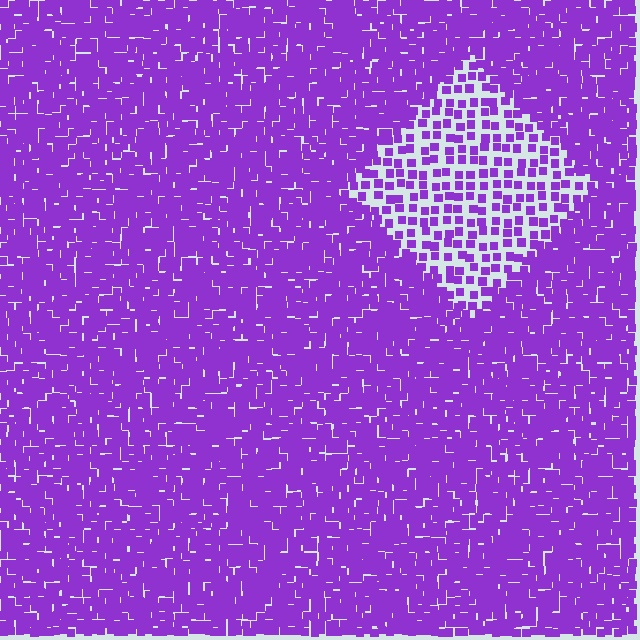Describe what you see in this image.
The image contains small purple elements arranged at two different densities. A diamond-shaped region is visible where the elements are less densely packed than the surrounding area.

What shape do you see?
I see a diamond.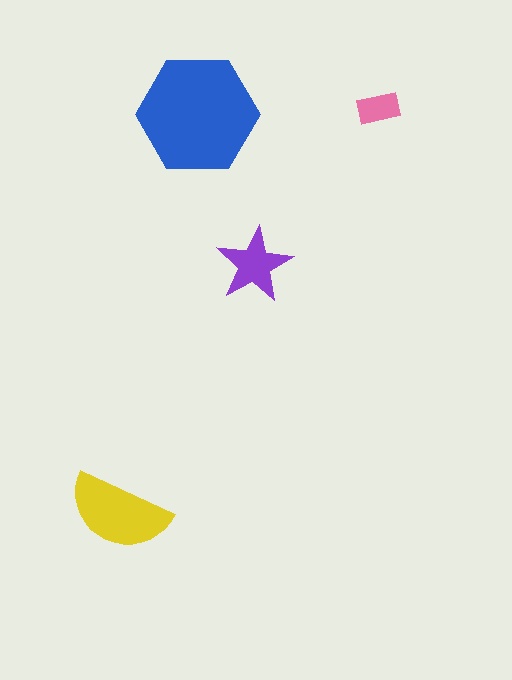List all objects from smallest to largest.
The pink rectangle, the purple star, the yellow semicircle, the blue hexagon.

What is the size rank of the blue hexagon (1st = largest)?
1st.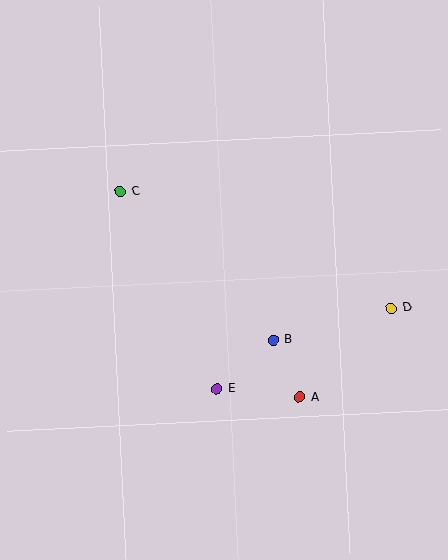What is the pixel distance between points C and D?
The distance between C and D is 295 pixels.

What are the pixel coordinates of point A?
Point A is at (300, 397).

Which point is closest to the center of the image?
Point B at (273, 340) is closest to the center.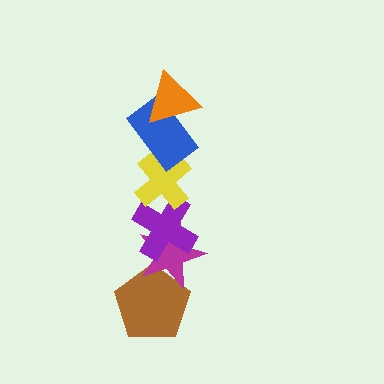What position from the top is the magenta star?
The magenta star is 5th from the top.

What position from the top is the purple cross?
The purple cross is 4th from the top.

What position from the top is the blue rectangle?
The blue rectangle is 2nd from the top.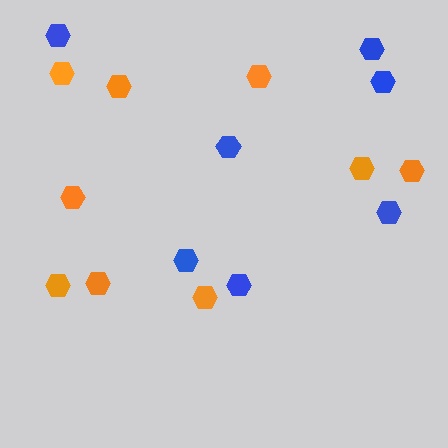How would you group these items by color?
There are 2 groups: one group of blue hexagons (7) and one group of orange hexagons (9).